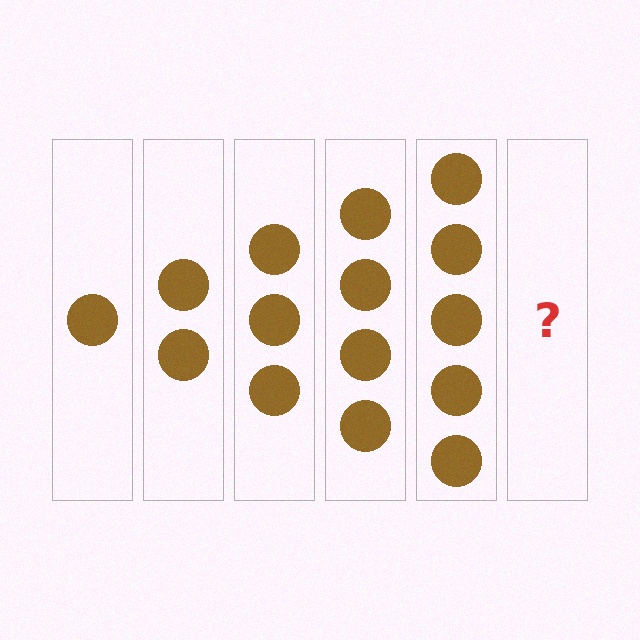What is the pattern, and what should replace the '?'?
The pattern is that each step adds one more circle. The '?' should be 6 circles.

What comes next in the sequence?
The next element should be 6 circles.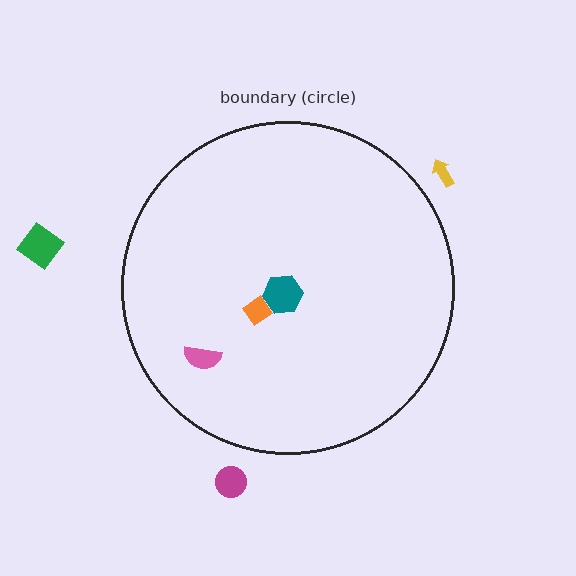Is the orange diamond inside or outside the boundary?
Inside.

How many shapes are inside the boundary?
3 inside, 3 outside.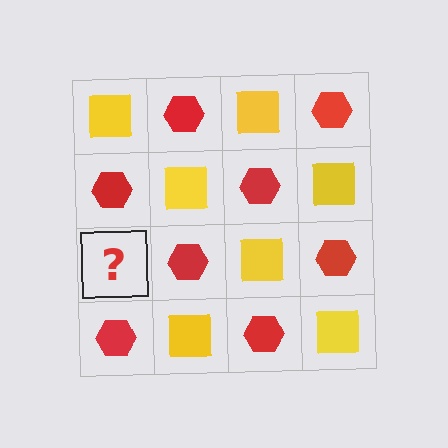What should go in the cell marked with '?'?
The missing cell should contain a yellow square.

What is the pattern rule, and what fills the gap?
The rule is that it alternates yellow square and red hexagon in a checkerboard pattern. The gap should be filled with a yellow square.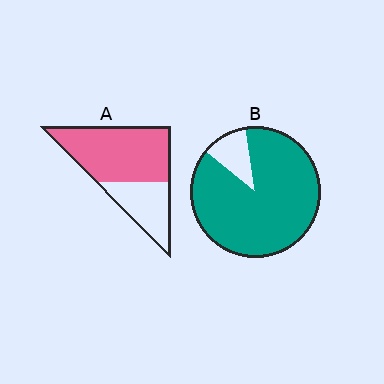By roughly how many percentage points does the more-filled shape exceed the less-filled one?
By roughly 20 percentage points (B over A).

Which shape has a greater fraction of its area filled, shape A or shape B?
Shape B.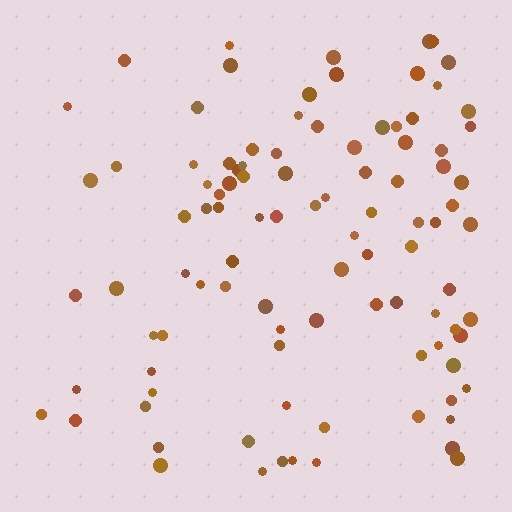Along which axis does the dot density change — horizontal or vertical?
Horizontal.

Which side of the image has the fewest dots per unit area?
The left.